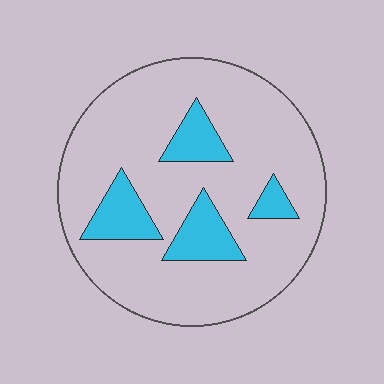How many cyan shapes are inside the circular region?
4.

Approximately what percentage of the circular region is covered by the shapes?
Approximately 20%.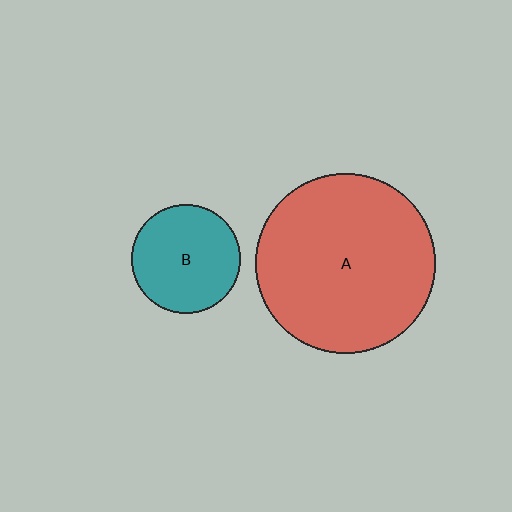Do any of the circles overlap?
No, none of the circles overlap.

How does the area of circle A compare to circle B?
Approximately 2.7 times.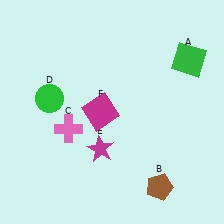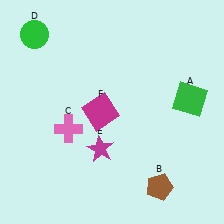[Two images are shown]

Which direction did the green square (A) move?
The green square (A) moved down.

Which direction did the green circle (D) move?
The green circle (D) moved up.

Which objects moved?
The objects that moved are: the green square (A), the green circle (D).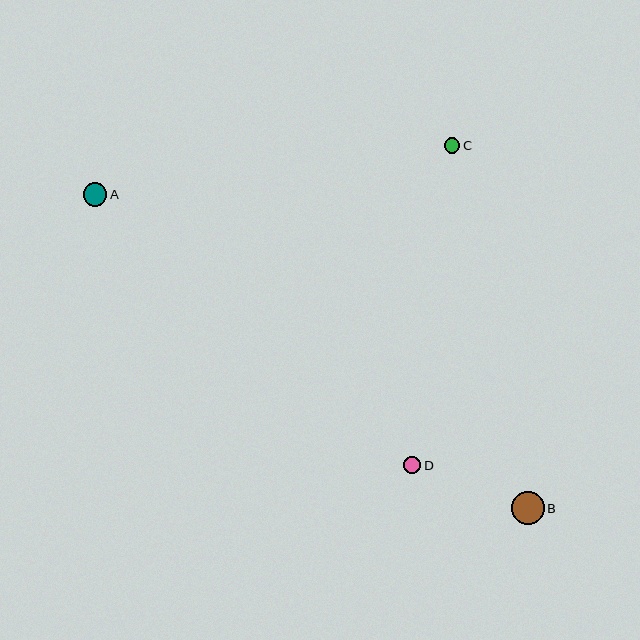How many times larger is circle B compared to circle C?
Circle B is approximately 2.1 times the size of circle C.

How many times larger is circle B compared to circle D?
Circle B is approximately 1.9 times the size of circle D.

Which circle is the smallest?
Circle C is the smallest with a size of approximately 16 pixels.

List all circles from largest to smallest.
From largest to smallest: B, A, D, C.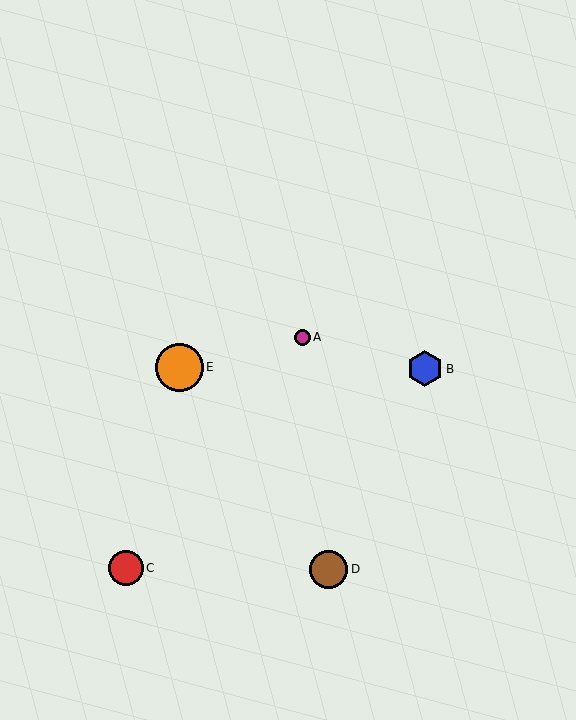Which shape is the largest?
The orange circle (labeled E) is the largest.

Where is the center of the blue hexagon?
The center of the blue hexagon is at (425, 369).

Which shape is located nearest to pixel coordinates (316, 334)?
The magenta circle (labeled A) at (302, 337) is nearest to that location.